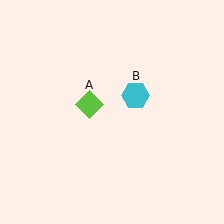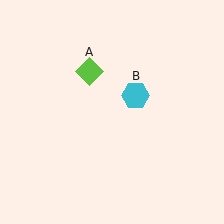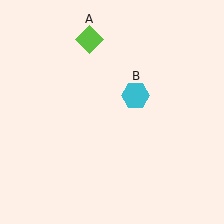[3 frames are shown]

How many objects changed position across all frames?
1 object changed position: lime diamond (object A).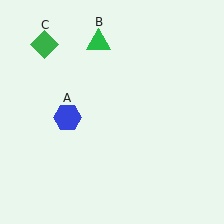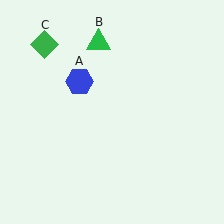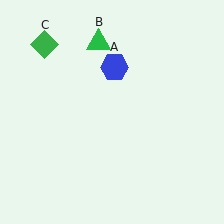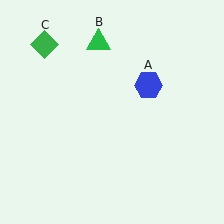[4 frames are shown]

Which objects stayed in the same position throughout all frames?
Green triangle (object B) and green diamond (object C) remained stationary.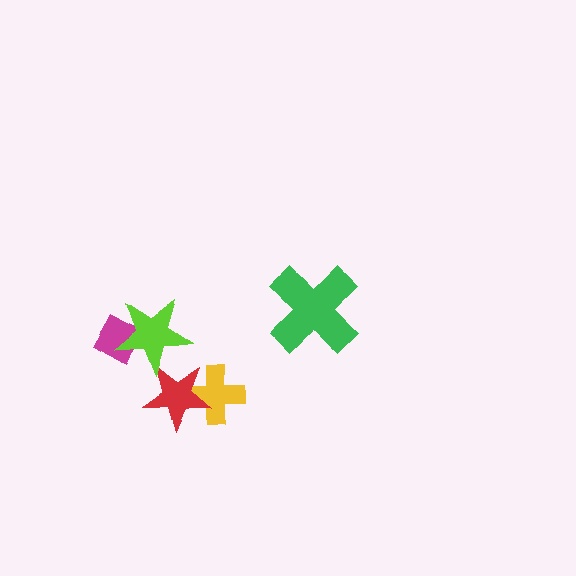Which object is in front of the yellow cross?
The red star is in front of the yellow cross.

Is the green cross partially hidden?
No, no other shape covers it.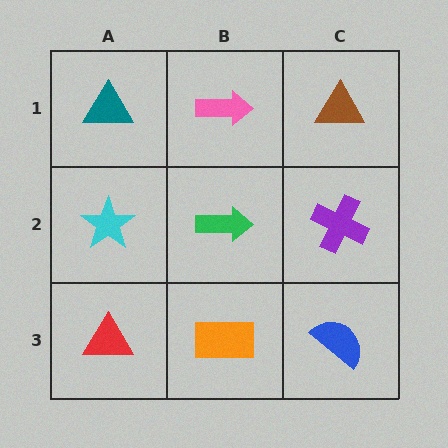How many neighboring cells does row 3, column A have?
2.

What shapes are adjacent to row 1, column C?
A purple cross (row 2, column C), a pink arrow (row 1, column B).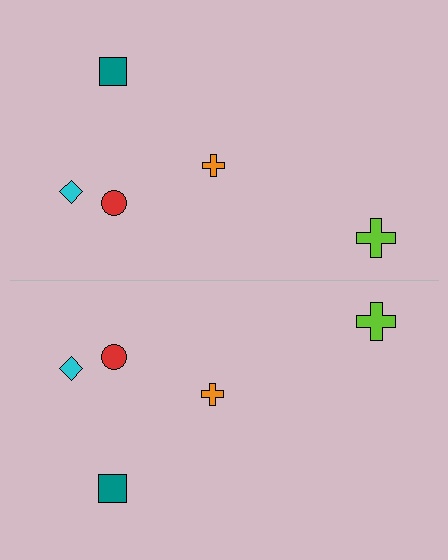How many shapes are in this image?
There are 10 shapes in this image.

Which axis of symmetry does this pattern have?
The pattern has a horizontal axis of symmetry running through the center of the image.